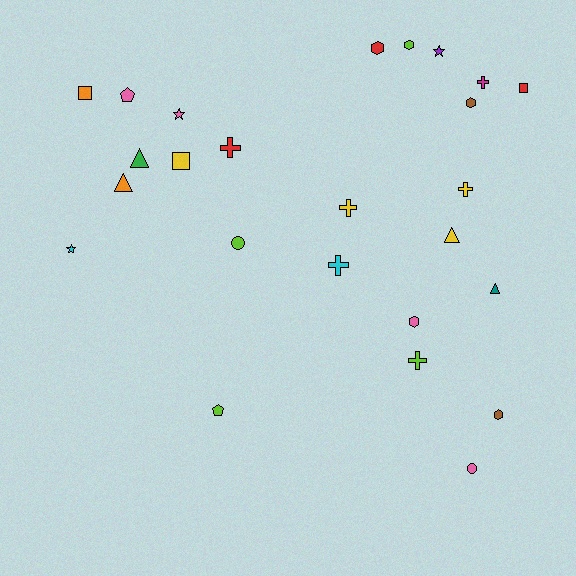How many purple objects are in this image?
There is 1 purple object.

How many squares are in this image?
There are 3 squares.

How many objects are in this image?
There are 25 objects.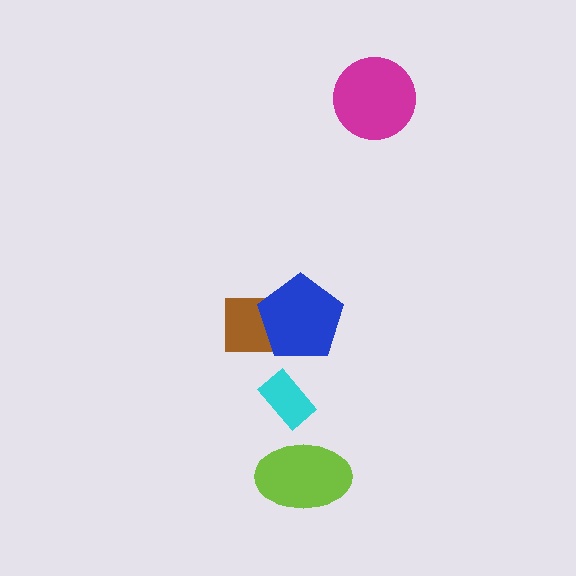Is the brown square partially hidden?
Yes, it is partially covered by another shape.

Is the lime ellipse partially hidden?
No, no other shape covers it.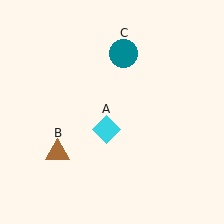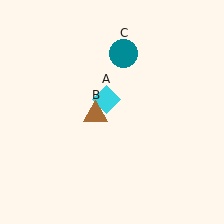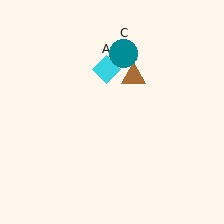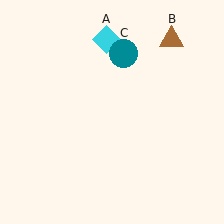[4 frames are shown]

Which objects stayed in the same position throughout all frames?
Teal circle (object C) remained stationary.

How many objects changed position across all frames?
2 objects changed position: cyan diamond (object A), brown triangle (object B).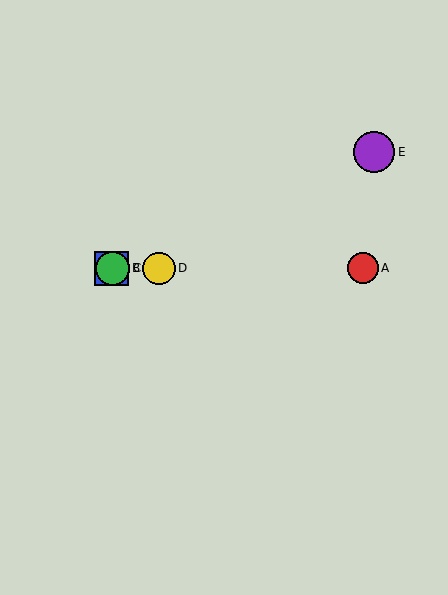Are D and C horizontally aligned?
Yes, both are at y≈268.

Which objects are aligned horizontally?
Objects A, B, C, D are aligned horizontally.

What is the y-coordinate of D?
Object D is at y≈268.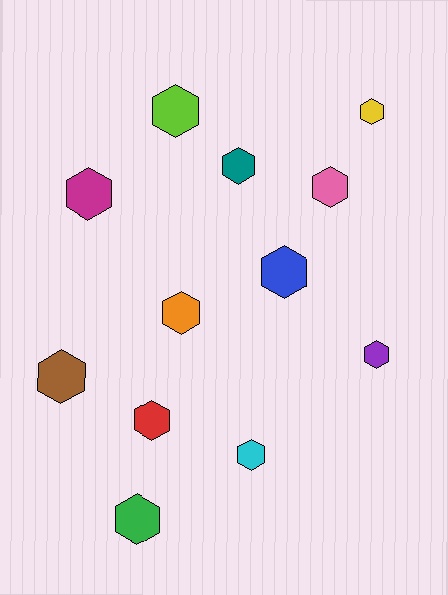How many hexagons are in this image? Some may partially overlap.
There are 12 hexagons.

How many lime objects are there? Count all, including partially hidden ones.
There is 1 lime object.